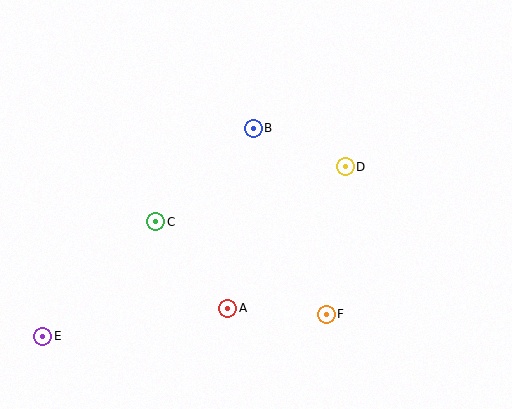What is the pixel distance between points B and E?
The distance between B and E is 296 pixels.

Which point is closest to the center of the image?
Point B at (253, 128) is closest to the center.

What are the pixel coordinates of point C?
Point C is at (156, 222).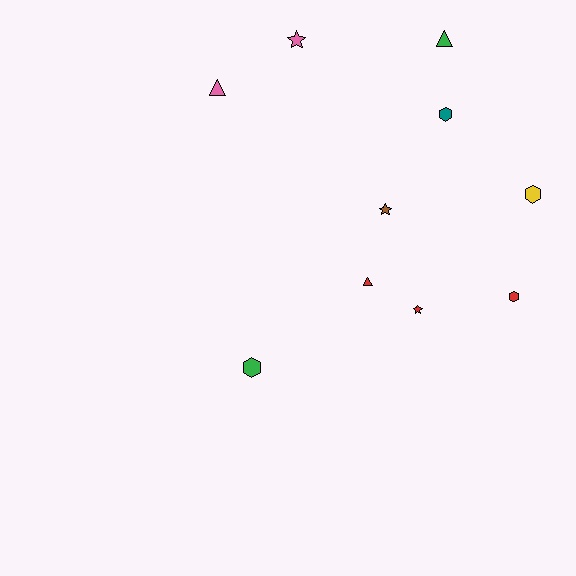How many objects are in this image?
There are 10 objects.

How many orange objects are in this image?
There are no orange objects.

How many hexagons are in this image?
There are 4 hexagons.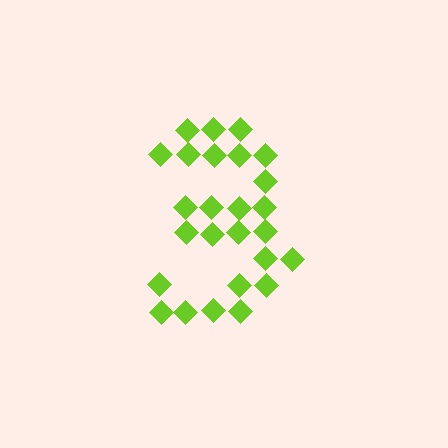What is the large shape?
The large shape is the digit 3.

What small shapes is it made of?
It is made of small diamonds.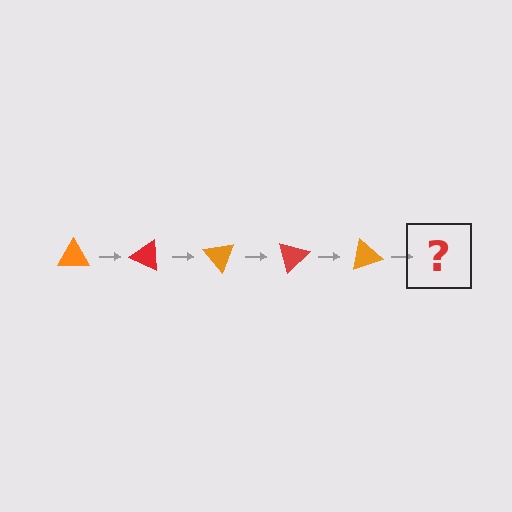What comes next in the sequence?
The next element should be a red triangle, rotated 125 degrees from the start.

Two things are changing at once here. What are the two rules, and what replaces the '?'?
The two rules are that it rotates 25 degrees each step and the color cycles through orange and red. The '?' should be a red triangle, rotated 125 degrees from the start.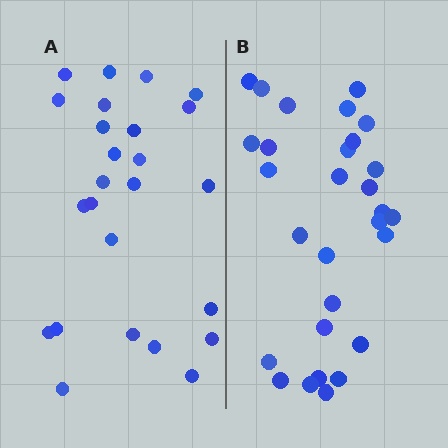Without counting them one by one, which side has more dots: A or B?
Region B (the right region) has more dots.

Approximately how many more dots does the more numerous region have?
Region B has about 4 more dots than region A.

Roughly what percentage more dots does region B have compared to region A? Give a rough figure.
About 15% more.